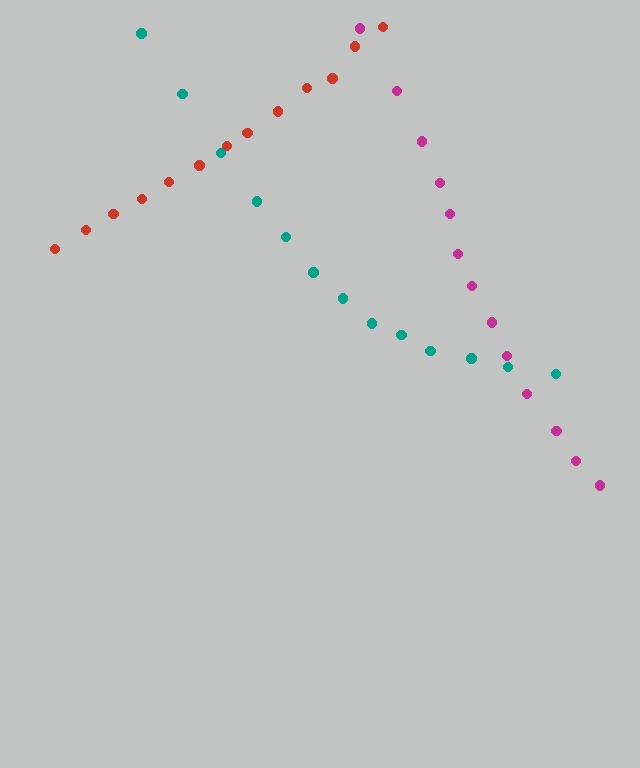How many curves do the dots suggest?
There are 3 distinct paths.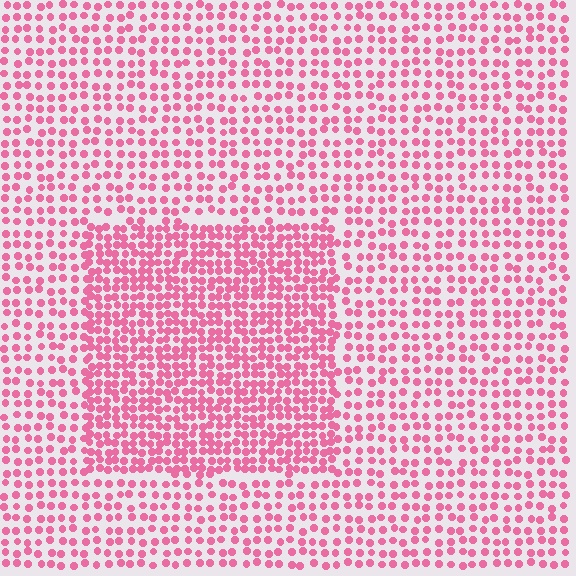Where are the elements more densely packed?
The elements are more densely packed inside the rectangle boundary.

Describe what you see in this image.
The image contains small pink elements arranged at two different densities. A rectangle-shaped region is visible where the elements are more densely packed than the surrounding area.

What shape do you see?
I see a rectangle.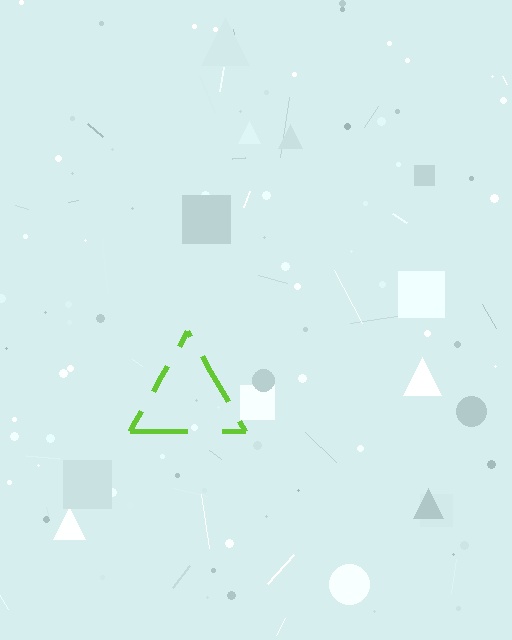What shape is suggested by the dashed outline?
The dashed outline suggests a triangle.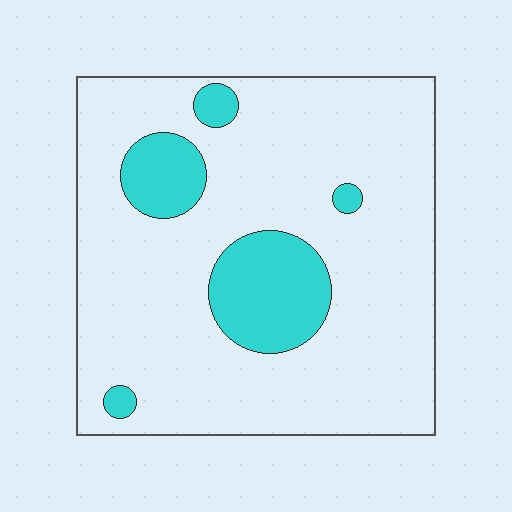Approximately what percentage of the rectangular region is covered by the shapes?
Approximately 15%.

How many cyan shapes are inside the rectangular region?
5.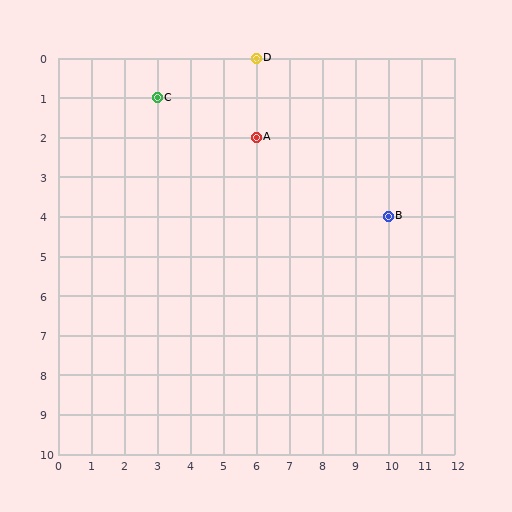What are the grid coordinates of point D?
Point D is at grid coordinates (6, 0).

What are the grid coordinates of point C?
Point C is at grid coordinates (3, 1).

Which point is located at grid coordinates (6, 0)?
Point D is at (6, 0).